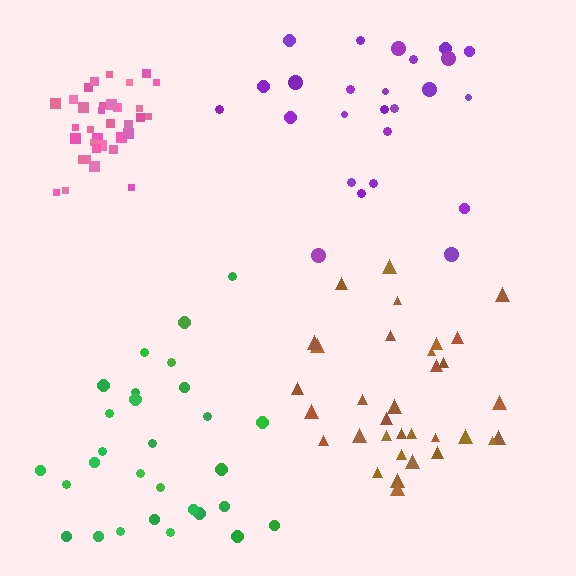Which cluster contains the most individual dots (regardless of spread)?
Pink (35).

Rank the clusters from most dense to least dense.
pink, brown, green, purple.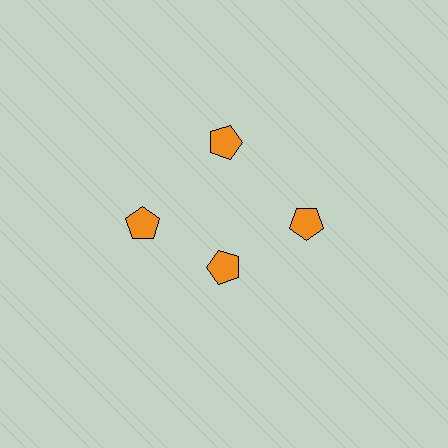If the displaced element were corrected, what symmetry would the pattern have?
It would have 4-fold rotational symmetry — the pattern would map onto itself every 90 degrees.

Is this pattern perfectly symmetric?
No. The 4 orange pentagons are arranged in a ring, but one element near the 6 o'clock position is pulled inward toward the center, breaking the 4-fold rotational symmetry.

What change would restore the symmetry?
The symmetry would be restored by moving it outward, back onto the ring so that all 4 pentagons sit at equal angles and equal distance from the center.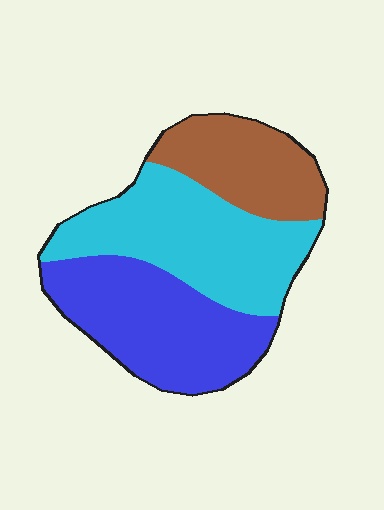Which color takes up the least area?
Brown, at roughly 25%.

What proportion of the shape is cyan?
Cyan takes up about two fifths (2/5) of the shape.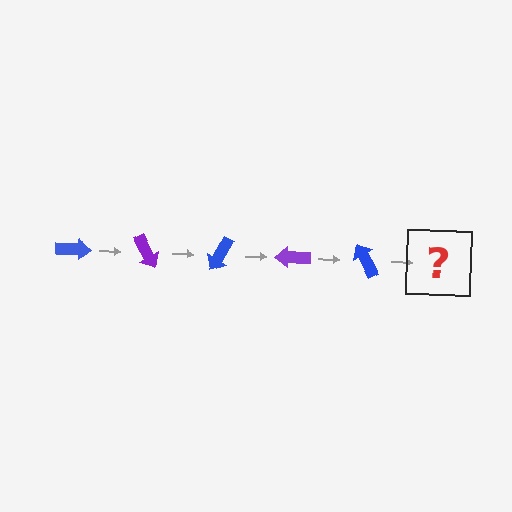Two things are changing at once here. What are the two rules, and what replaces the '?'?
The two rules are that it rotates 60 degrees each step and the color cycles through blue and purple. The '?' should be a purple arrow, rotated 300 degrees from the start.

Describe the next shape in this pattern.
It should be a purple arrow, rotated 300 degrees from the start.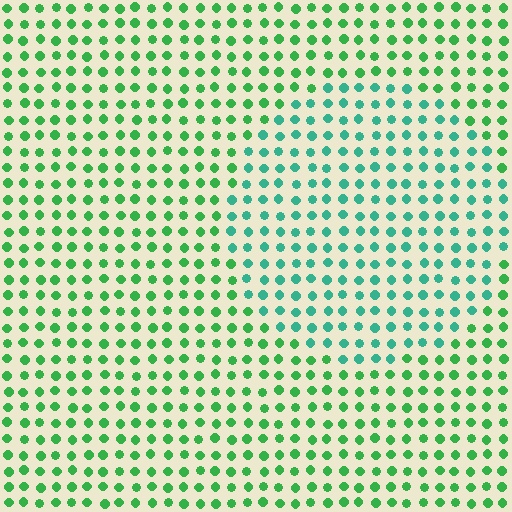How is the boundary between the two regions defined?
The boundary is defined purely by a slight shift in hue (about 34 degrees). Spacing, size, and orientation are identical on both sides.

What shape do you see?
I see a circle.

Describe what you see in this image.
The image is filled with small green elements in a uniform arrangement. A circle-shaped region is visible where the elements are tinted to a slightly different hue, forming a subtle color boundary.